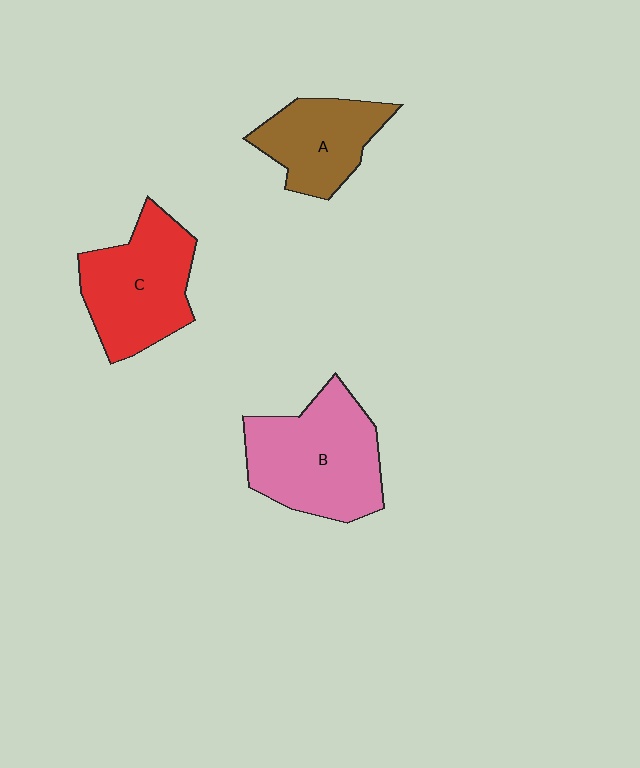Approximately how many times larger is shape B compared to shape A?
Approximately 1.5 times.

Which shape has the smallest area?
Shape A (brown).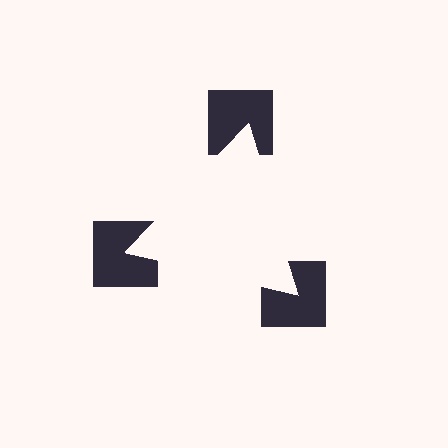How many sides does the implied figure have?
3 sides.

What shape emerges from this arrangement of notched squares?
An illusory triangle — its edges are inferred from the aligned wedge cuts in the notched squares, not physically drawn.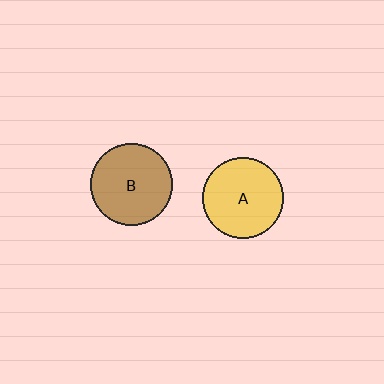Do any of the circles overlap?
No, none of the circles overlap.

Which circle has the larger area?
Circle B (brown).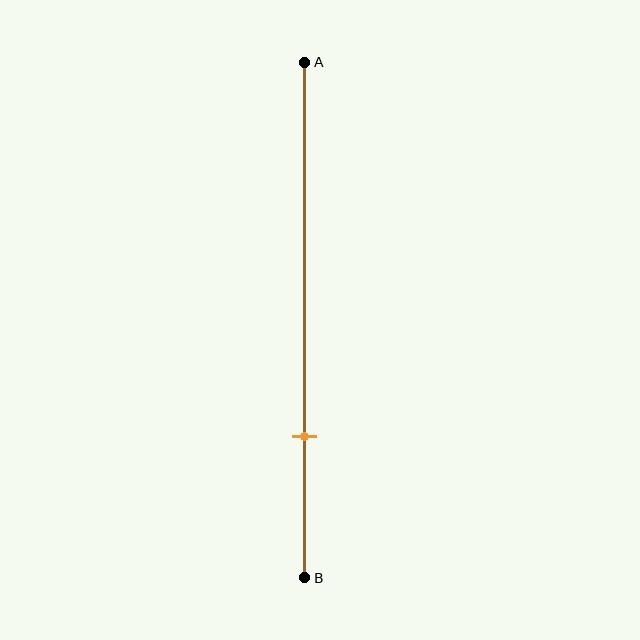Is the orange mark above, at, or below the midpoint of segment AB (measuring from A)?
The orange mark is below the midpoint of segment AB.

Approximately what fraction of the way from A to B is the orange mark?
The orange mark is approximately 75% of the way from A to B.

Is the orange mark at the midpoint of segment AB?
No, the mark is at about 75% from A, not at the 50% midpoint.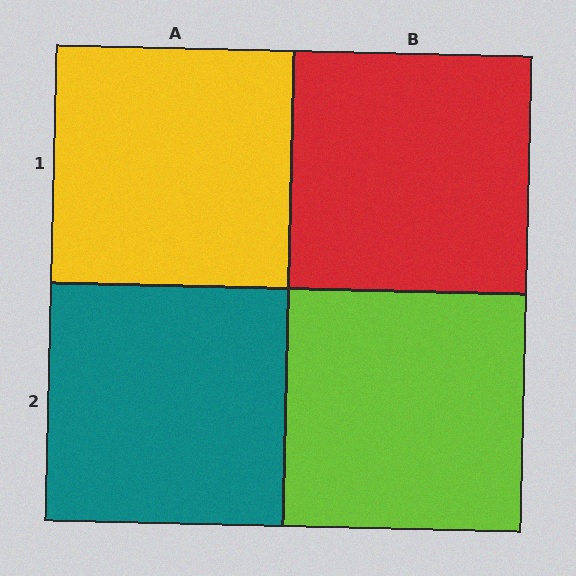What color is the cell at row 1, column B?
Red.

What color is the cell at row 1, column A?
Yellow.